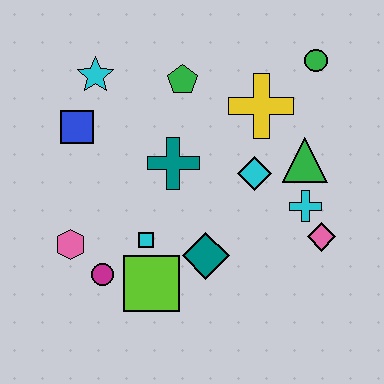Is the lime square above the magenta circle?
No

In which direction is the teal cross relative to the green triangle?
The teal cross is to the left of the green triangle.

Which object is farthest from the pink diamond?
The cyan star is farthest from the pink diamond.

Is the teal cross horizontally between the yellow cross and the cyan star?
Yes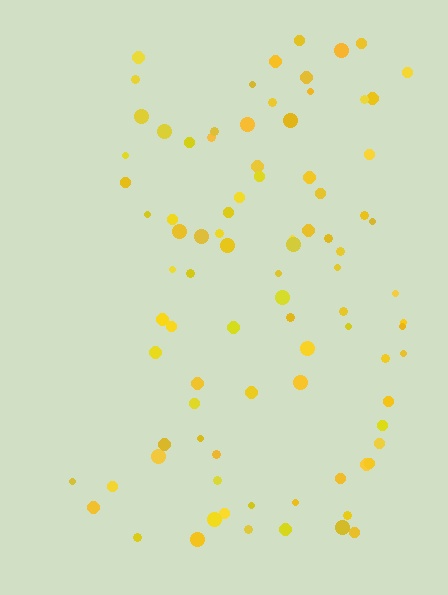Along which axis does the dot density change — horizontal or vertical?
Horizontal.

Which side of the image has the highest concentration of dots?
The right.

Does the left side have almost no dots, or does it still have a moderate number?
Still a moderate number, just noticeably fewer than the right.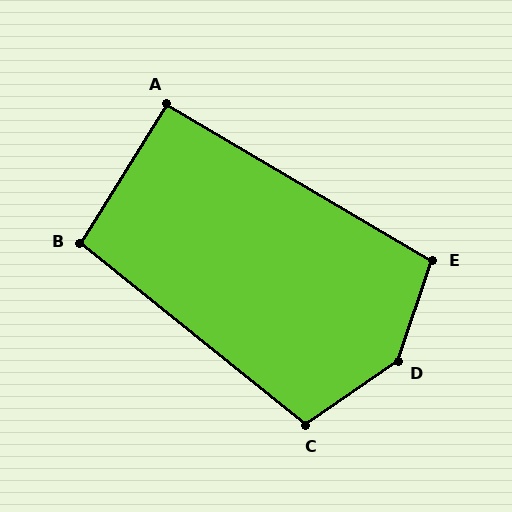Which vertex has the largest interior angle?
D, at approximately 144 degrees.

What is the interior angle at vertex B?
Approximately 97 degrees (obtuse).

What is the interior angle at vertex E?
Approximately 102 degrees (obtuse).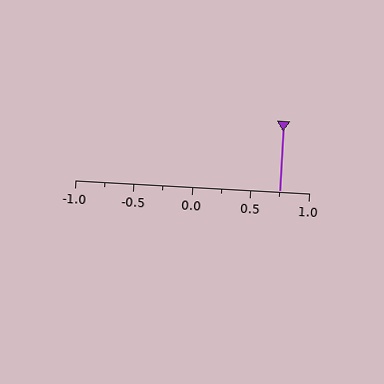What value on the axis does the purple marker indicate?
The marker indicates approximately 0.75.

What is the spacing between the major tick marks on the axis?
The major ticks are spaced 0.5 apart.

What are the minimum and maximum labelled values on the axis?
The axis runs from -1.0 to 1.0.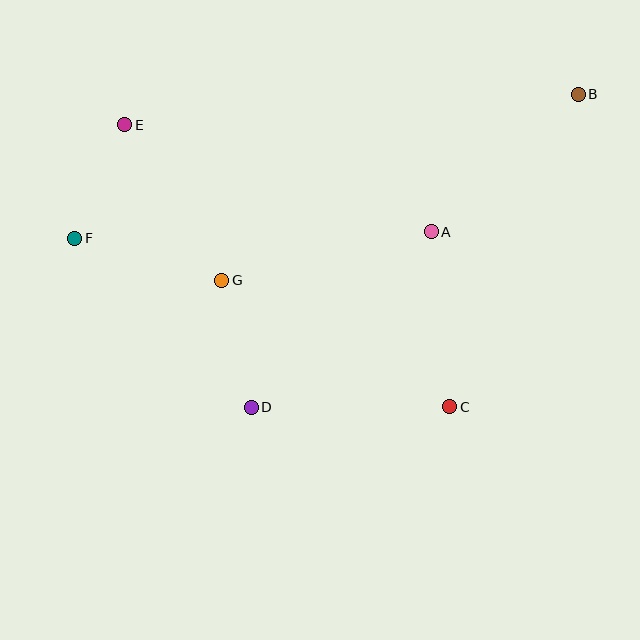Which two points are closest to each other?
Points E and F are closest to each other.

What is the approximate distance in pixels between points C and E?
The distance between C and E is approximately 430 pixels.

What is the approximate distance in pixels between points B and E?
The distance between B and E is approximately 455 pixels.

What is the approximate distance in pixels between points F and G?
The distance between F and G is approximately 153 pixels.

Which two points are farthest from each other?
Points B and F are farthest from each other.